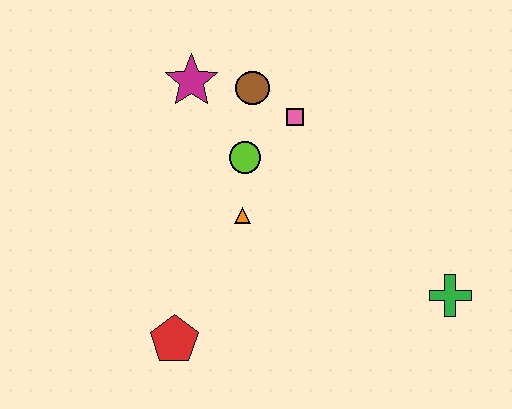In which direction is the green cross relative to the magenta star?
The green cross is to the right of the magenta star.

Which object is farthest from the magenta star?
The green cross is farthest from the magenta star.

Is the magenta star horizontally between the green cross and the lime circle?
No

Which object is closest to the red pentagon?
The orange triangle is closest to the red pentagon.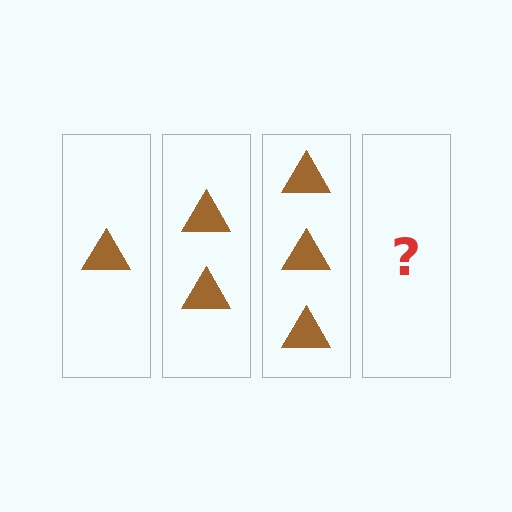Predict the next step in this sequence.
The next step is 4 triangles.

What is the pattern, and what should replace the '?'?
The pattern is that each step adds one more triangle. The '?' should be 4 triangles.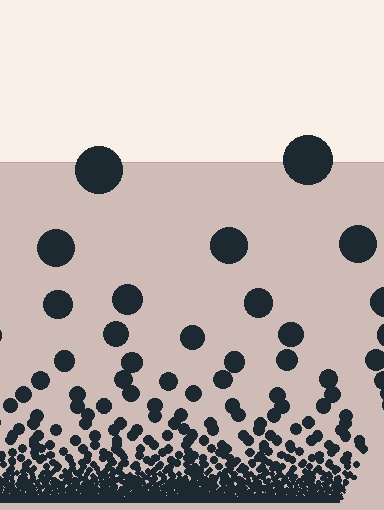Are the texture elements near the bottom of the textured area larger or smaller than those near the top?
Smaller. The gradient is inverted — elements near the bottom are smaller and denser.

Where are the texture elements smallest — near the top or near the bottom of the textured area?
Near the bottom.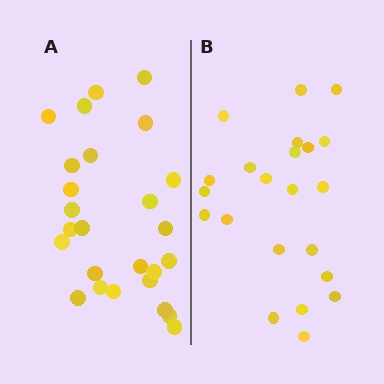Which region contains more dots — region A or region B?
Region A (the left region) has more dots.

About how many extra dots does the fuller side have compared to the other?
Region A has about 4 more dots than region B.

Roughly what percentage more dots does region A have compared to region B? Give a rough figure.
About 20% more.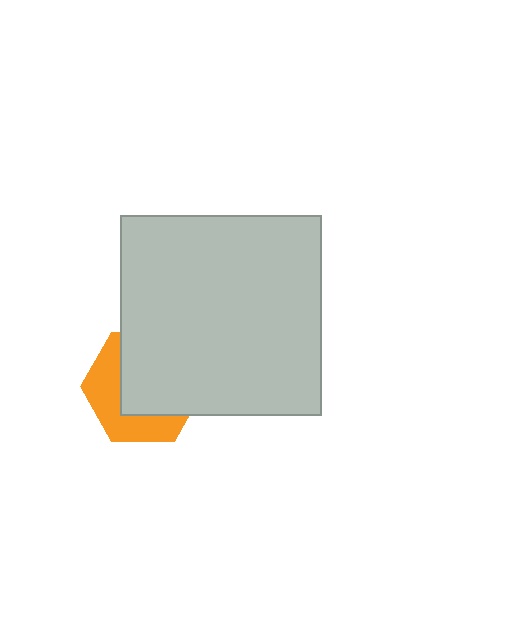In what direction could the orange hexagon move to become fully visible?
The orange hexagon could move toward the lower-left. That would shift it out from behind the light gray square entirely.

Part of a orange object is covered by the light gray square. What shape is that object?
It is a hexagon.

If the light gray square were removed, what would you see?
You would see the complete orange hexagon.